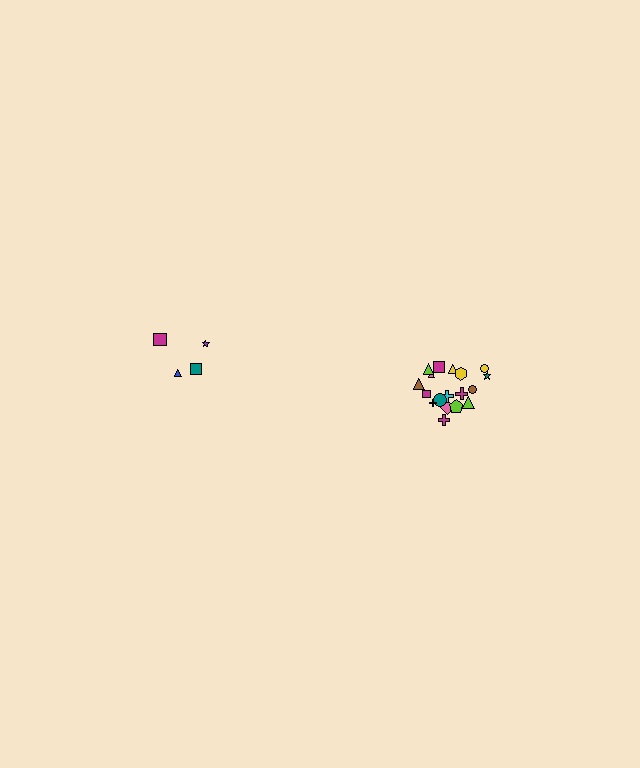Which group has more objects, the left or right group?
The right group.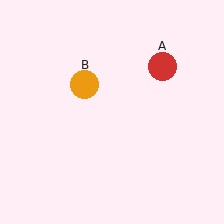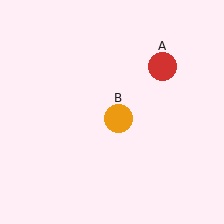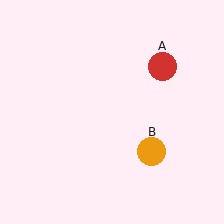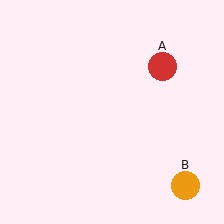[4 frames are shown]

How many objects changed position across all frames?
1 object changed position: orange circle (object B).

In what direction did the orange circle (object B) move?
The orange circle (object B) moved down and to the right.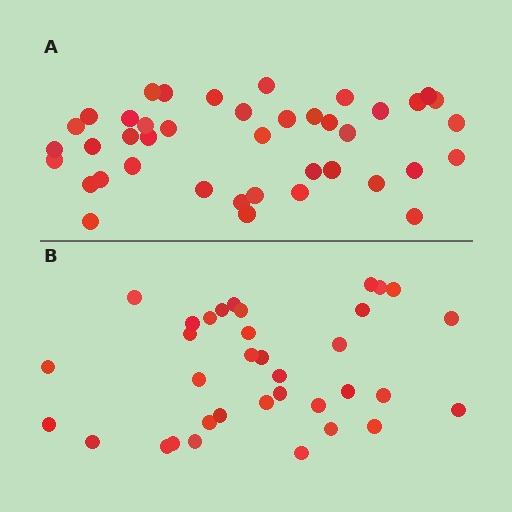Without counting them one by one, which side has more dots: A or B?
Region A (the top region) has more dots.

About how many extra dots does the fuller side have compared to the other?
Region A has about 6 more dots than region B.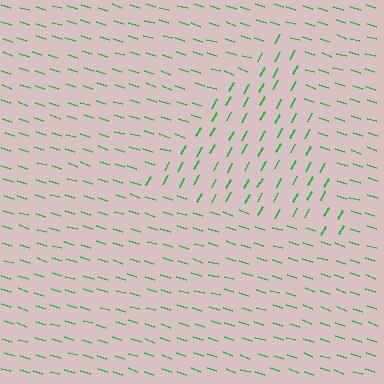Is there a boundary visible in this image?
Yes, there is a texture boundary formed by a change in line orientation.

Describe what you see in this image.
The image is filled with small green line segments. A triangle region in the image has lines oriented differently from the surrounding lines, creating a visible texture boundary.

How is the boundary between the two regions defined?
The boundary is defined purely by a change in line orientation (approximately 79 degrees difference). All lines are the same color and thickness.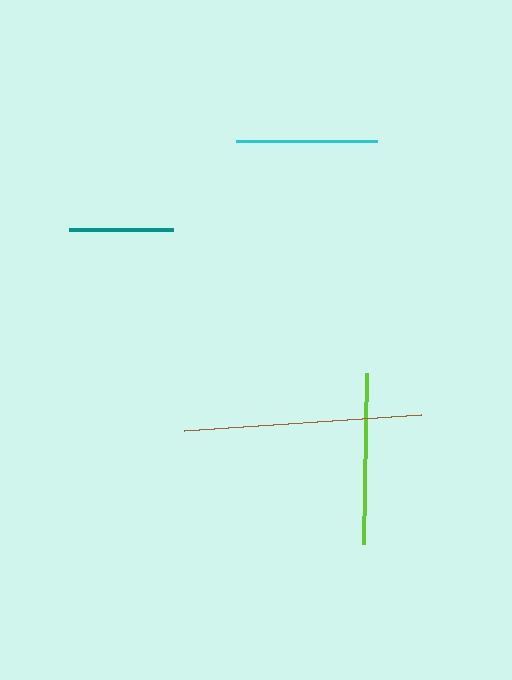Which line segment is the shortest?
The teal line is the shortest at approximately 104 pixels.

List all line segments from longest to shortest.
From longest to shortest: brown, lime, cyan, teal.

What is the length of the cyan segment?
The cyan segment is approximately 141 pixels long.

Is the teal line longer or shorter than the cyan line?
The cyan line is longer than the teal line.